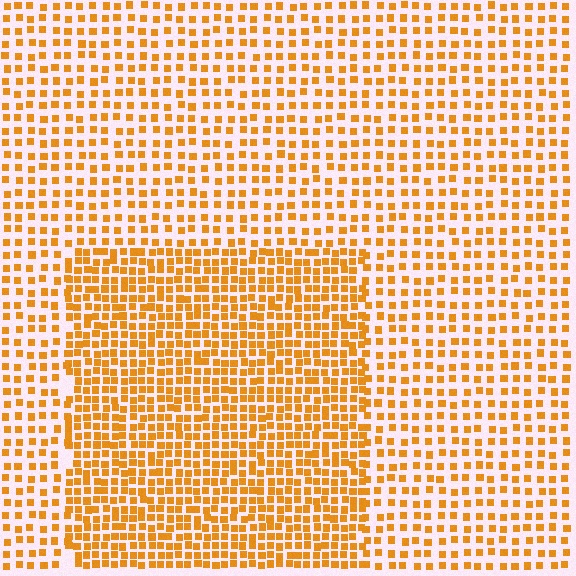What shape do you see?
I see a rectangle.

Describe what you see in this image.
The image contains small orange elements arranged at two different densities. A rectangle-shaped region is visible where the elements are more densely packed than the surrounding area.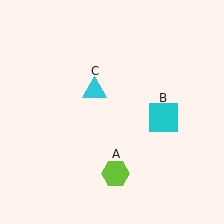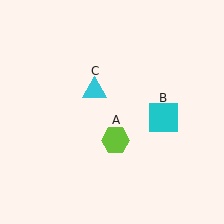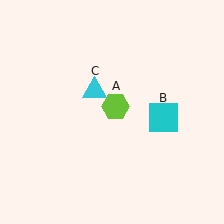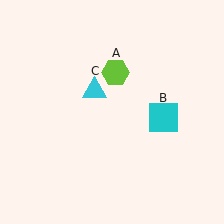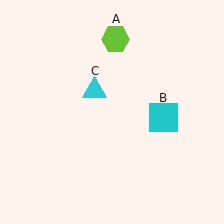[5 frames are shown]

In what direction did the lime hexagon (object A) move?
The lime hexagon (object A) moved up.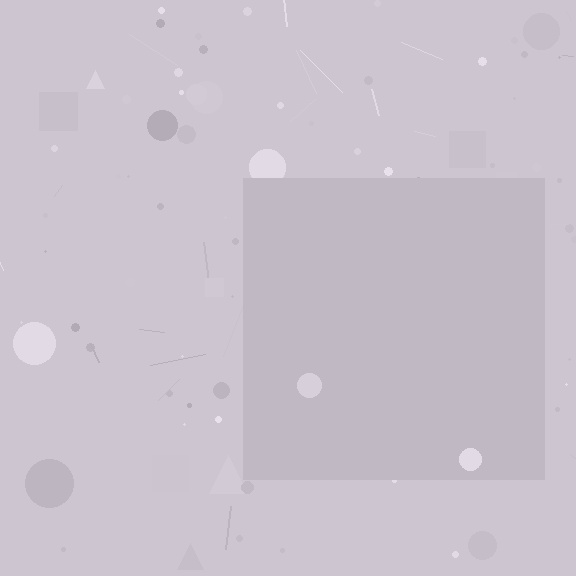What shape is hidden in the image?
A square is hidden in the image.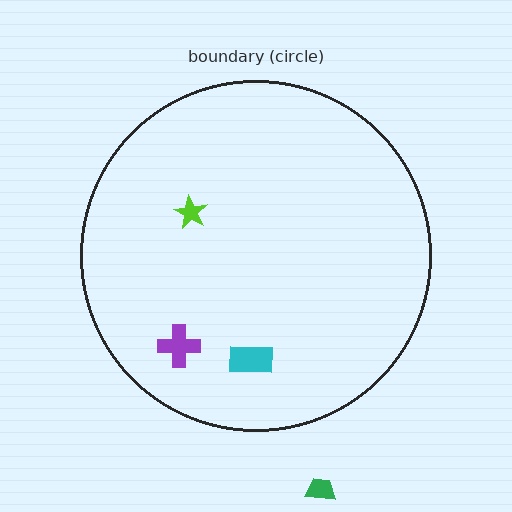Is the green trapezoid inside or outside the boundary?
Outside.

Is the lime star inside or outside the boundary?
Inside.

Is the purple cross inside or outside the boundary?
Inside.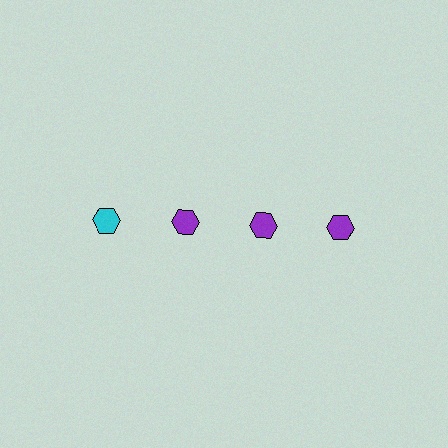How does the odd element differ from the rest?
It has a different color: cyan instead of purple.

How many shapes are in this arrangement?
There are 4 shapes arranged in a grid pattern.